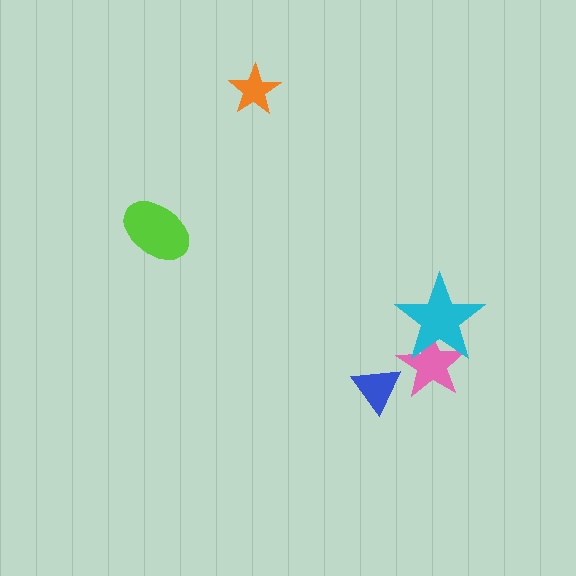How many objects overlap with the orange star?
0 objects overlap with the orange star.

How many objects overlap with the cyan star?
1 object overlaps with the cyan star.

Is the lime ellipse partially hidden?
No, no other shape covers it.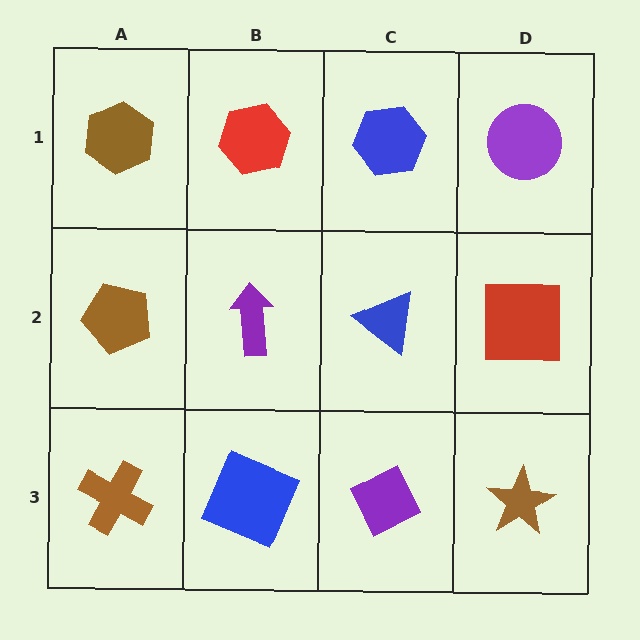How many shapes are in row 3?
4 shapes.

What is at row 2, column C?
A blue triangle.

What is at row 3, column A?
A brown cross.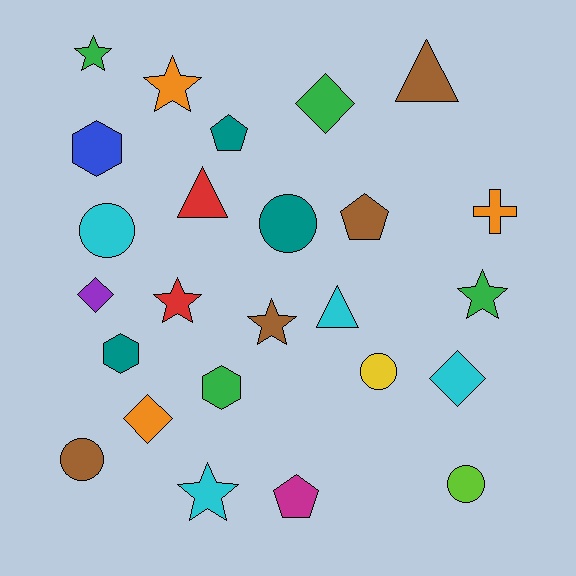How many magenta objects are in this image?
There is 1 magenta object.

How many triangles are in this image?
There are 3 triangles.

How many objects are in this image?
There are 25 objects.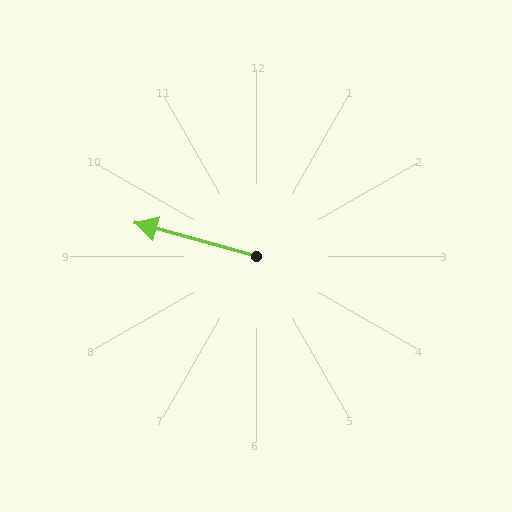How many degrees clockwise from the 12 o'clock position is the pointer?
Approximately 285 degrees.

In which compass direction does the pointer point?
West.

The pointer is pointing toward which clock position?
Roughly 10 o'clock.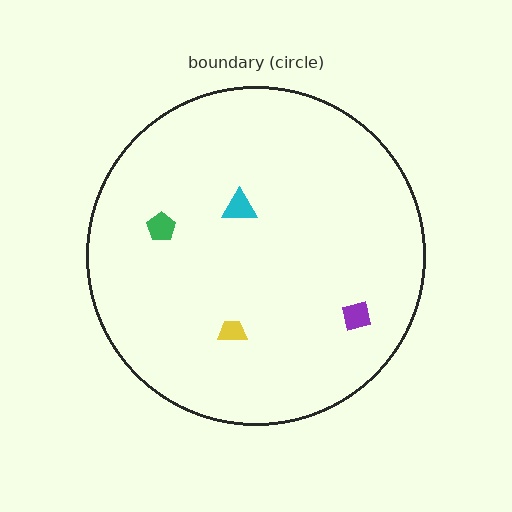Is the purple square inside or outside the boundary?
Inside.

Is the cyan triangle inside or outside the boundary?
Inside.